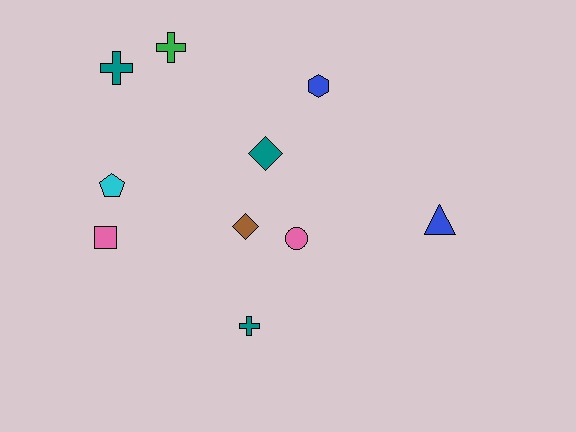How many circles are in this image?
There is 1 circle.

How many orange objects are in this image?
There are no orange objects.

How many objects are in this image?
There are 10 objects.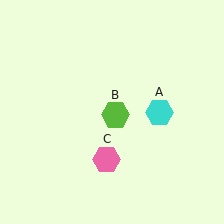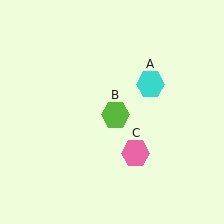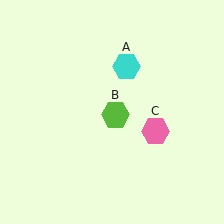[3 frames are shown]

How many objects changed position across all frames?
2 objects changed position: cyan hexagon (object A), pink hexagon (object C).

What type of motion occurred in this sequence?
The cyan hexagon (object A), pink hexagon (object C) rotated counterclockwise around the center of the scene.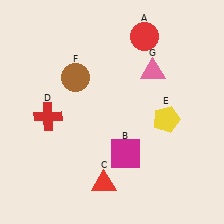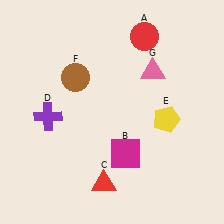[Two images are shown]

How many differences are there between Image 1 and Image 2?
There is 1 difference between the two images.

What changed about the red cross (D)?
In Image 1, D is red. In Image 2, it changed to purple.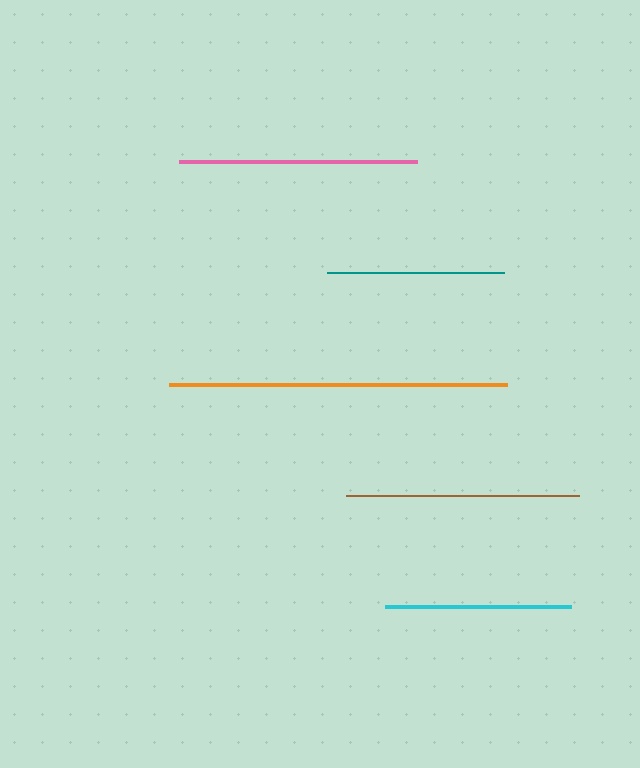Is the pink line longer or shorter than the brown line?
The pink line is longer than the brown line.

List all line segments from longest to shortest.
From longest to shortest: orange, pink, brown, cyan, teal.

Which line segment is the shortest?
The teal line is the shortest at approximately 177 pixels.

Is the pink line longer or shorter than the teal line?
The pink line is longer than the teal line.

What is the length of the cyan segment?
The cyan segment is approximately 187 pixels long.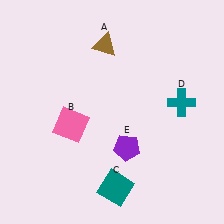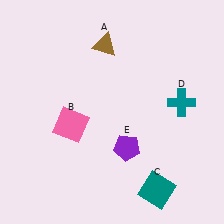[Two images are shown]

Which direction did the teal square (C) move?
The teal square (C) moved right.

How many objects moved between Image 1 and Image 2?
1 object moved between the two images.